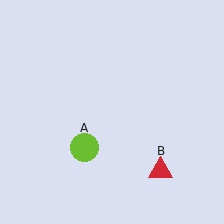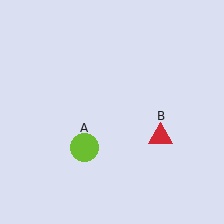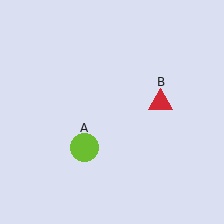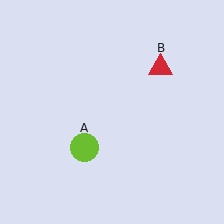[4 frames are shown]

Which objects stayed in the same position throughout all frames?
Lime circle (object A) remained stationary.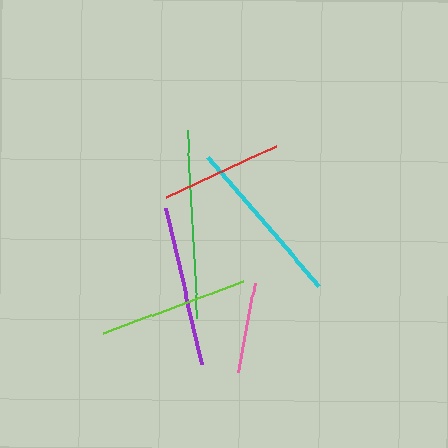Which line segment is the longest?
The green line is the longest at approximately 188 pixels.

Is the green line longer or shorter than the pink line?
The green line is longer than the pink line.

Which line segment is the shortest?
The pink line is the shortest at approximately 91 pixels.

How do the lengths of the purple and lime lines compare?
The purple and lime lines are approximately the same length.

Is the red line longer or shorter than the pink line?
The red line is longer than the pink line.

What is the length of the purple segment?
The purple segment is approximately 161 pixels long.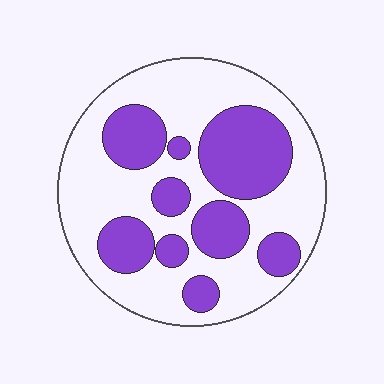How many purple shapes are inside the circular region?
9.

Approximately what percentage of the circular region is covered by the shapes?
Approximately 35%.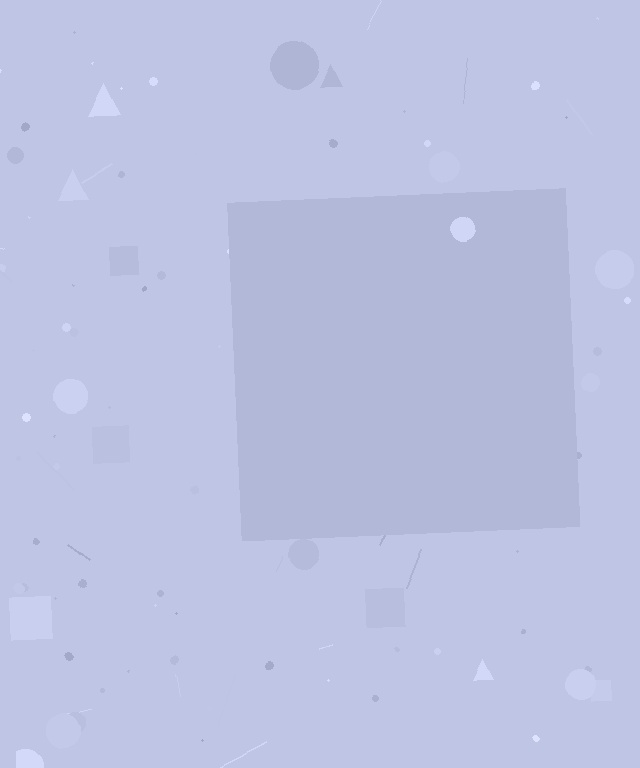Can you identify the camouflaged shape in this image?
The camouflaged shape is a square.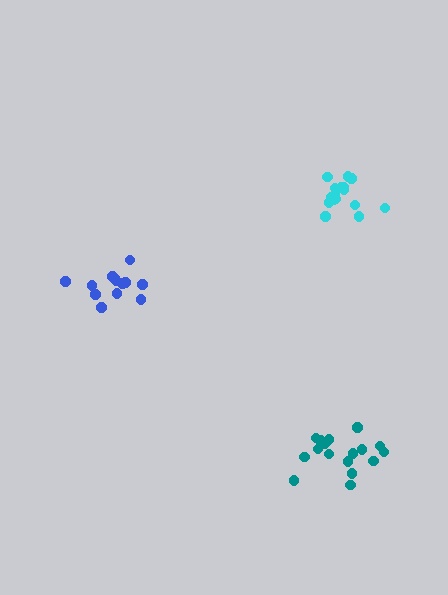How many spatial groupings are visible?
There are 3 spatial groupings.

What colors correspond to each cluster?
The clusters are colored: blue, cyan, teal.